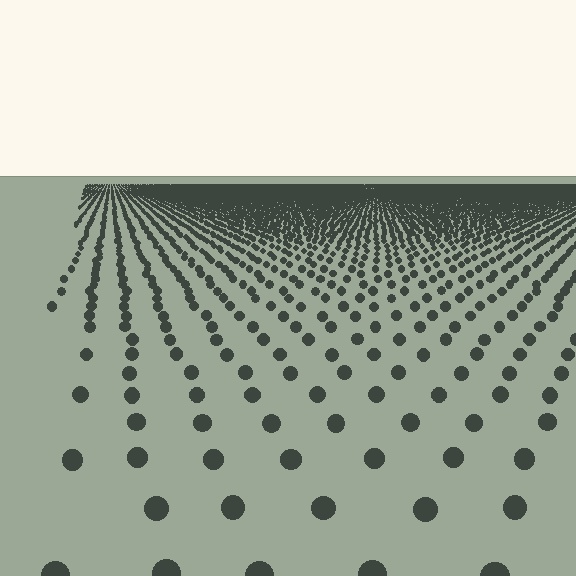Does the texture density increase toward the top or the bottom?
Density increases toward the top.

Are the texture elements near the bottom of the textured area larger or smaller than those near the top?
Larger. Near the bottom, elements are closer to the viewer and appear at a bigger on-screen size.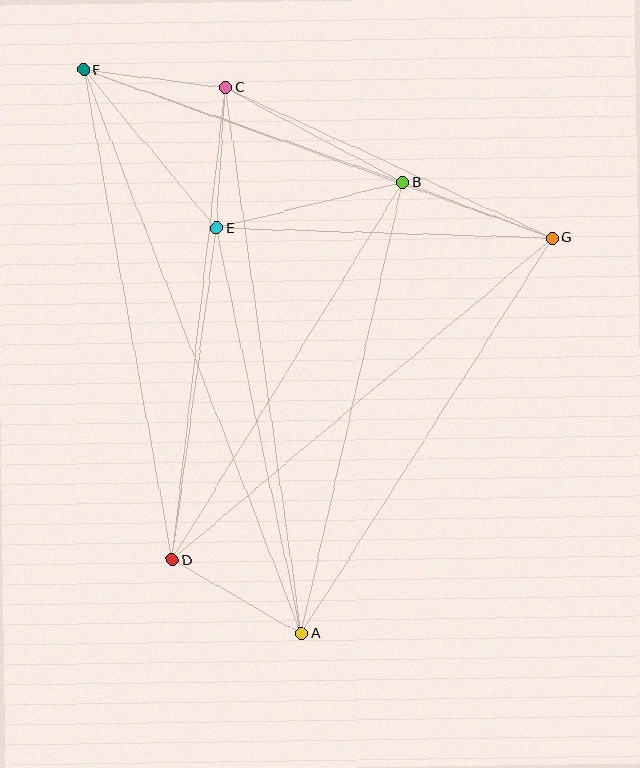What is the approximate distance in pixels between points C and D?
The distance between C and D is approximately 475 pixels.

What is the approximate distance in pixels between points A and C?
The distance between A and C is approximately 551 pixels.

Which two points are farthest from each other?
Points A and F are farthest from each other.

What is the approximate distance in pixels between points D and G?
The distance between D and G is approximately 498 pixels.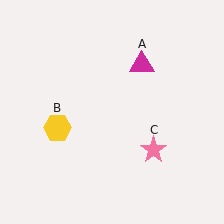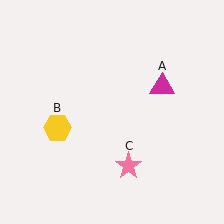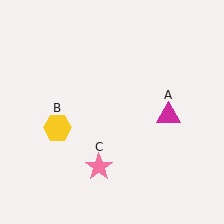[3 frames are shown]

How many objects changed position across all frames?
2 objects changed position: magenta triangle (object A), pink star (object C).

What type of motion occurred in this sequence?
The magenta triangle (object A), pink star (object C) rotated clockwise around the center of the scene.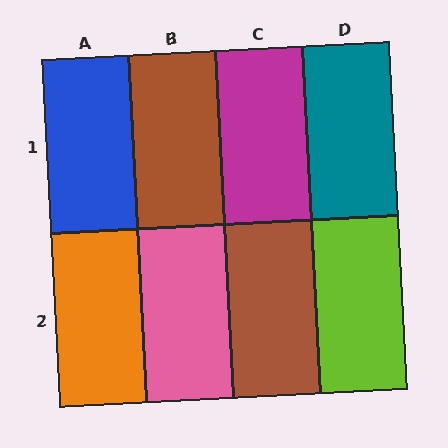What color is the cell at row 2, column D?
Lime.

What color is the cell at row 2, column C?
Brown.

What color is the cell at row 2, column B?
Pink.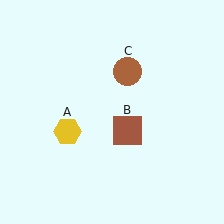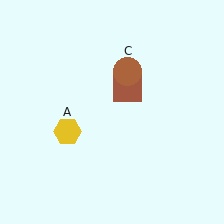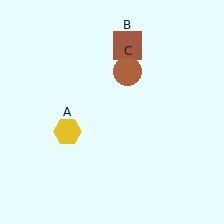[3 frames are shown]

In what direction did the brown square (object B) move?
The brown square (object B) moved up.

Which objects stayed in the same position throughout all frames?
Yellow hexagon (object A) and brown circle (object C) remained stationary.